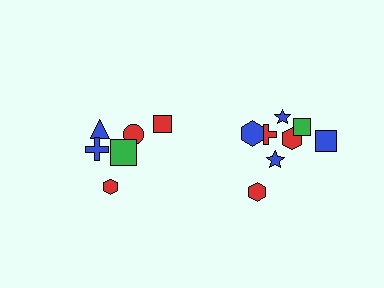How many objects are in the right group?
There are 8 objects.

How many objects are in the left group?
There are 6 objects.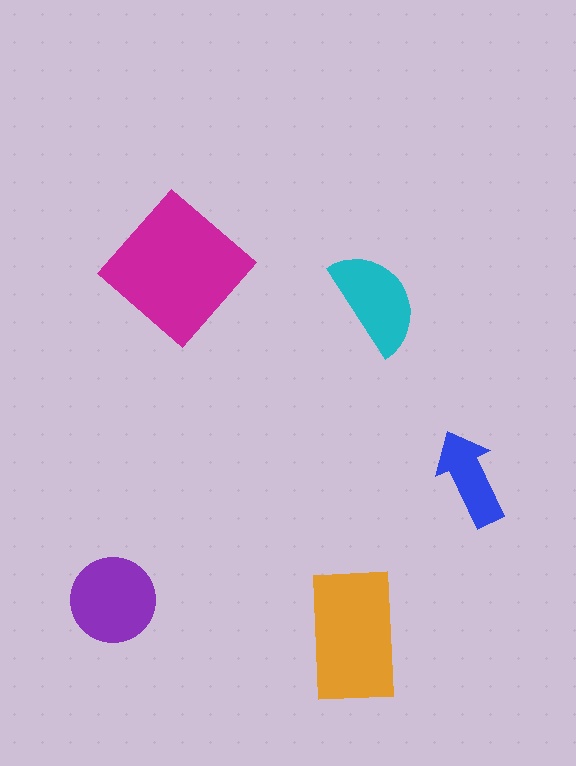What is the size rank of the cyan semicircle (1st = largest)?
4th.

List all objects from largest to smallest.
The magenta diamond, the orange rectangle, the purple circle, the cyan semicircle, the blue arrow.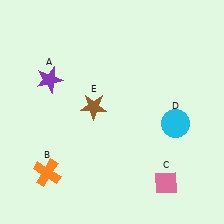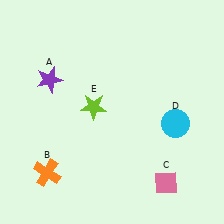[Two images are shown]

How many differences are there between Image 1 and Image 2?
There is 1 difference between the two images.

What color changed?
The star (E) changed from brown in Image 1 to lime in Image 2.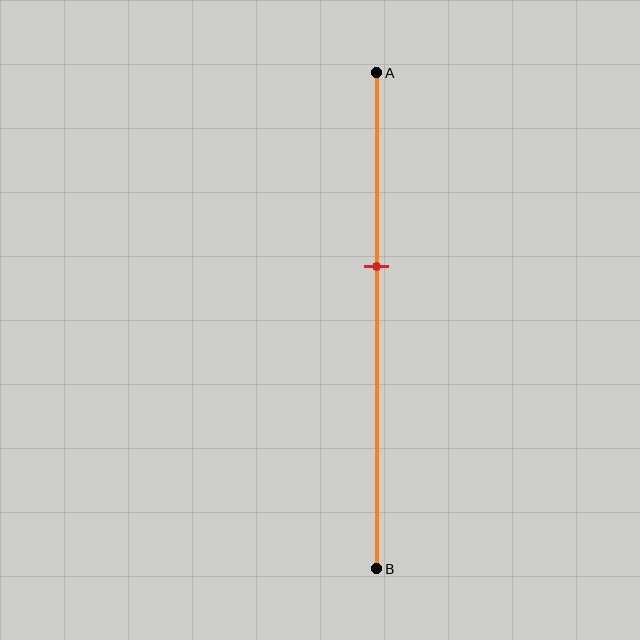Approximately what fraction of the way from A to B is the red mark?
The red mark is approximately 40% of the way from A to B.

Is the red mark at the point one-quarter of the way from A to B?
No, the mark is at about 40% from A, not at the 25% one-quarter point.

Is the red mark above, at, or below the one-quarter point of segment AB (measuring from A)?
The red mark is below the one-quarter point of segment AB.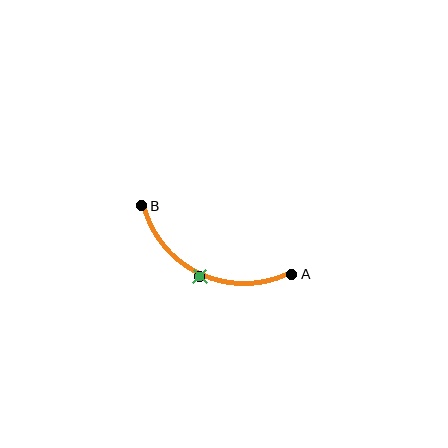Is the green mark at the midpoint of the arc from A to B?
Yes. The green mark lies on the arc at equal arc-length from both A and B — it is the arc midpoint.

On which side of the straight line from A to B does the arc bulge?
The arc bulges below the straight line connecting A and B.